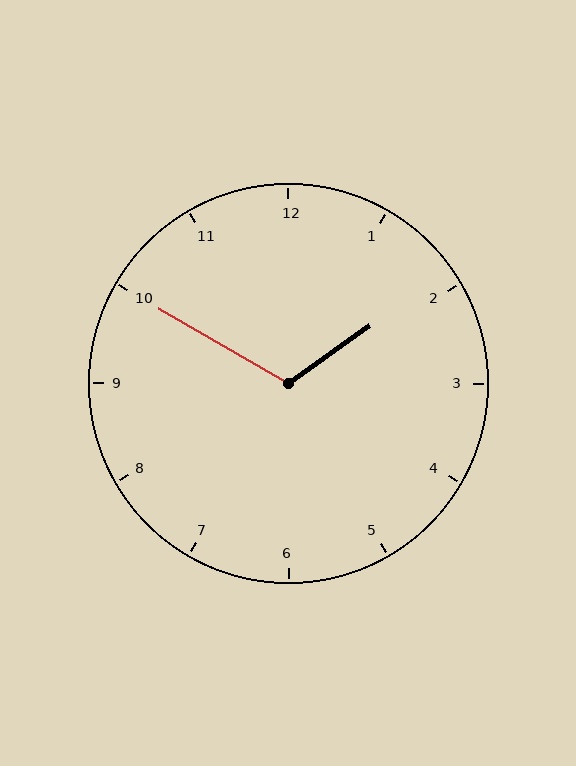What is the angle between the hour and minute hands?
Approximately 115 degrees.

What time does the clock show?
1:50.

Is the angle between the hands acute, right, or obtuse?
It is obtuse.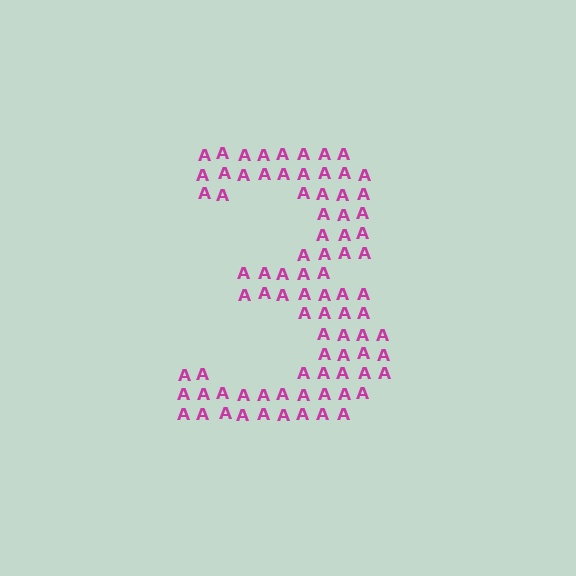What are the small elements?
The small elements are letter A's.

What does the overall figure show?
The overall figure shows the digit 3.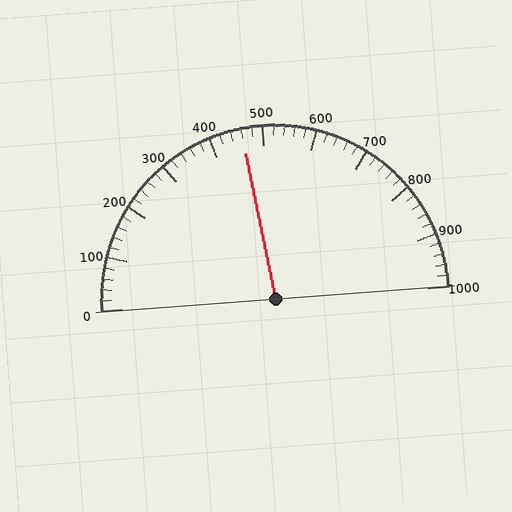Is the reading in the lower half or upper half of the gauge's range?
The reading is in the lower half of the range (0 to 1000).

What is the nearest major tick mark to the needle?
The nearest major tick mark is 500.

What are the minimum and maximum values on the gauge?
The gauge ranges from 0 to 1000.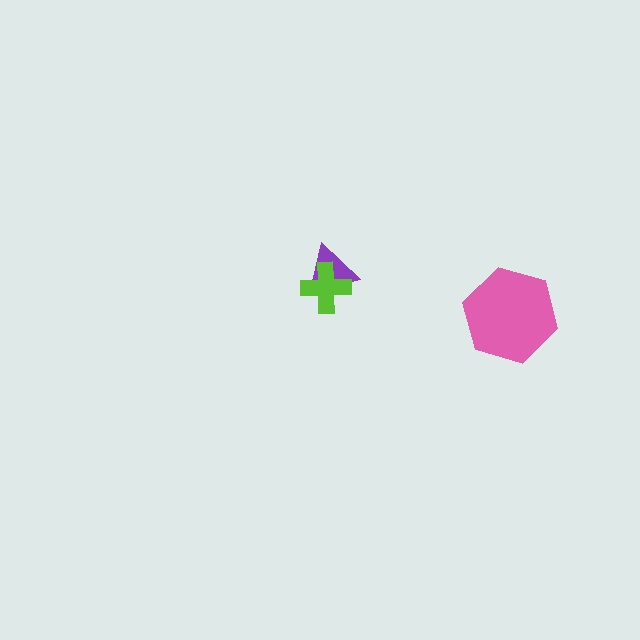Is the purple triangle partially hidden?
Yes, it is partially covered by another shape.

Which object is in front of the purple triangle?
The lime cross is in front of the purple triangle.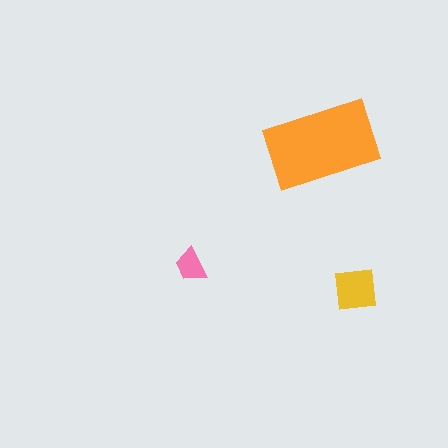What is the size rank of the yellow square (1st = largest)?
2nd.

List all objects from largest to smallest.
The orange rectangle, the yellow square, the pink trapezoid.